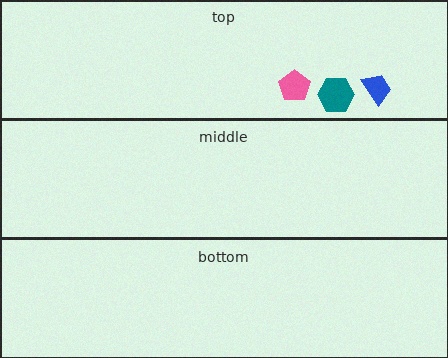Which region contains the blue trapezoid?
The top region.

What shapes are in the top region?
The teal hexagon, the blue trapezoid, the pink pentagon.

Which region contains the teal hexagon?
The top region.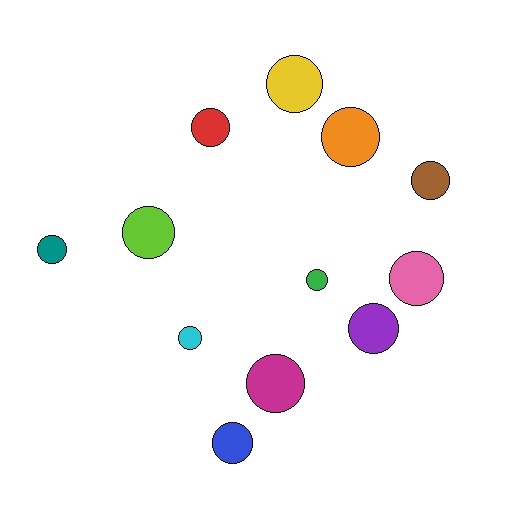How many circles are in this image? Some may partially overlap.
There are 12 circles.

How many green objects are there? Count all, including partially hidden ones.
There is 1 green object.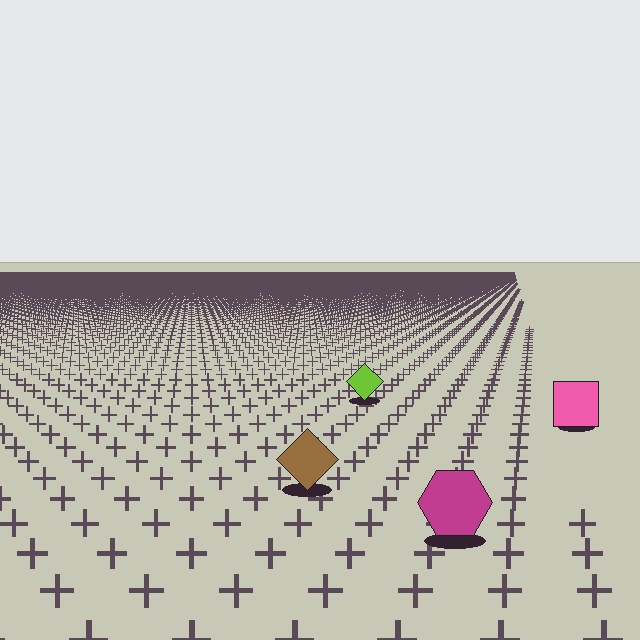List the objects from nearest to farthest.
From nearest to farthest: the magenta hexagon, the brown diamond, the pink square, the lime diamond.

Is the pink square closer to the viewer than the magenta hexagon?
No. The magenta hexagon is closer — you can tell from the texture gradient: the ground texture is coarser near it.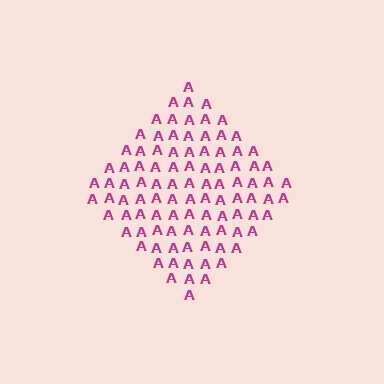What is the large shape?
The large shape is a diamond.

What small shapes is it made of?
It is made of small letter A's.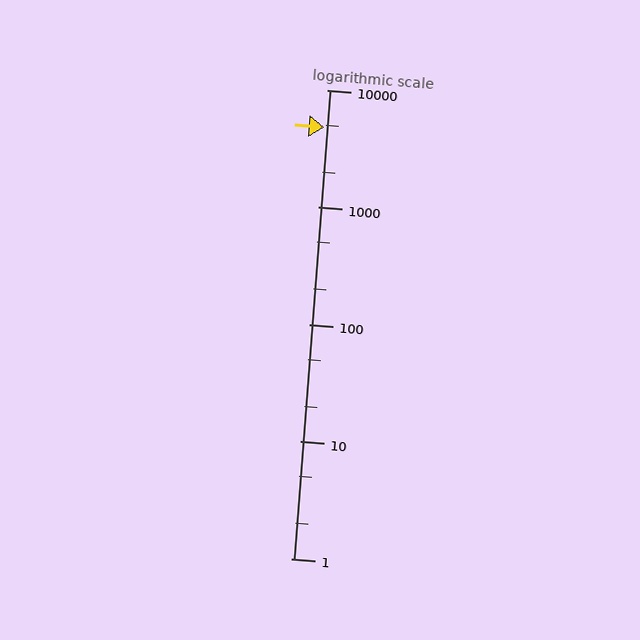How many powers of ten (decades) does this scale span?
The scale spans 4 decades, from 1 to 10000.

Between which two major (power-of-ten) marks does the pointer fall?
The pointer is between 1000 and 10000.